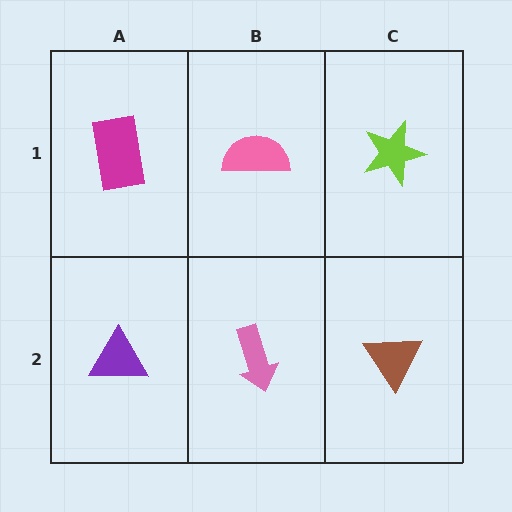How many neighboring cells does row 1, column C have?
2.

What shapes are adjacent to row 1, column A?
A purple triangle (row 2, column A), a pink semicircle (row 1, column B).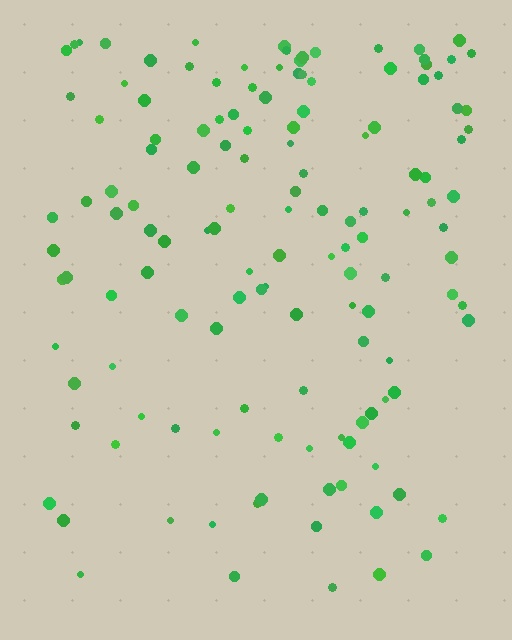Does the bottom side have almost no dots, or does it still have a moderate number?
Still a moderate number, just noticeably fewer than the top.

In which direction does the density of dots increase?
From bottom to top, with the top side densest.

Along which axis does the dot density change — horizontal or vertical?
Vertical.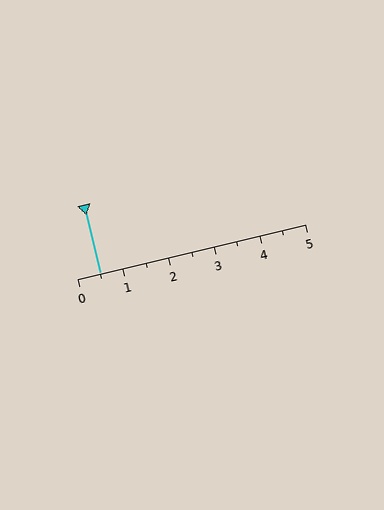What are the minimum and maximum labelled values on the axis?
The axis runs from 0 to 5.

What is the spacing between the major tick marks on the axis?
The major ticks are spaced 1 apart.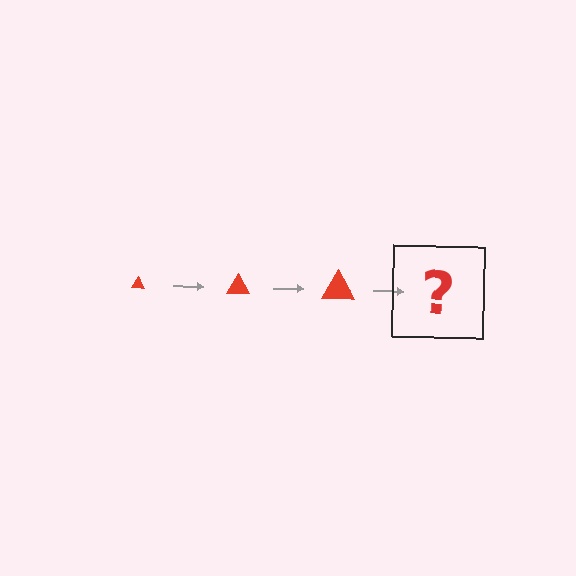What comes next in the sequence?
The next element should be a red triangle, larger than the previous one.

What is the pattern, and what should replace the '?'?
The pattern is that the triangle gets progressively larger each step. The '?' should be a red triangle, larger than the previous one.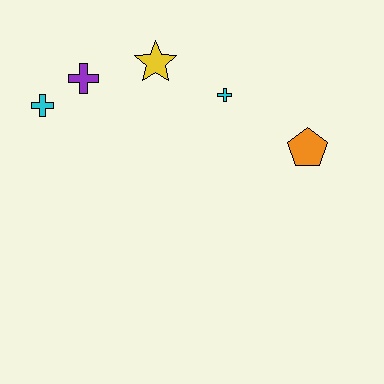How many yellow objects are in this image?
There is 1 yellow object.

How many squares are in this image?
There are no squares.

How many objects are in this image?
There are 5 objects.